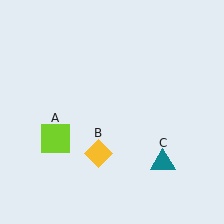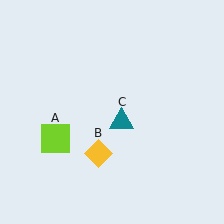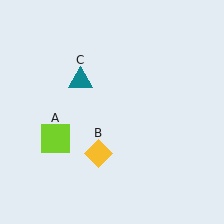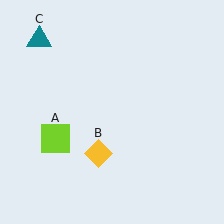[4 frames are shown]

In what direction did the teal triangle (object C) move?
The teal triangle (object C) moved up and to the left.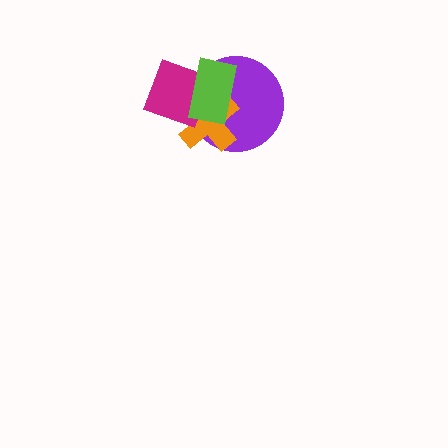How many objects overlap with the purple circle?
3 objects overlap with the purple circle.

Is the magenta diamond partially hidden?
Yes, it is partially covered by another shape.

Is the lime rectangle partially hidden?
No, no other shape covers it.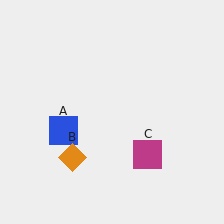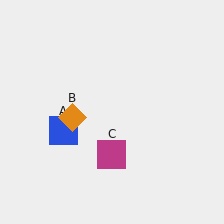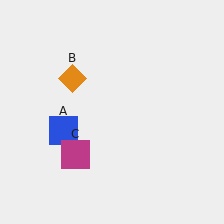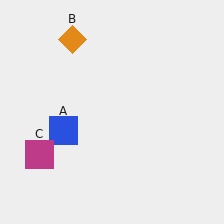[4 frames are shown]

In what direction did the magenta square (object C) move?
The magenta square (object C) moved left.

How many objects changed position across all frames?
2 objects changed position: orange diamond (object B), magenta square (object C).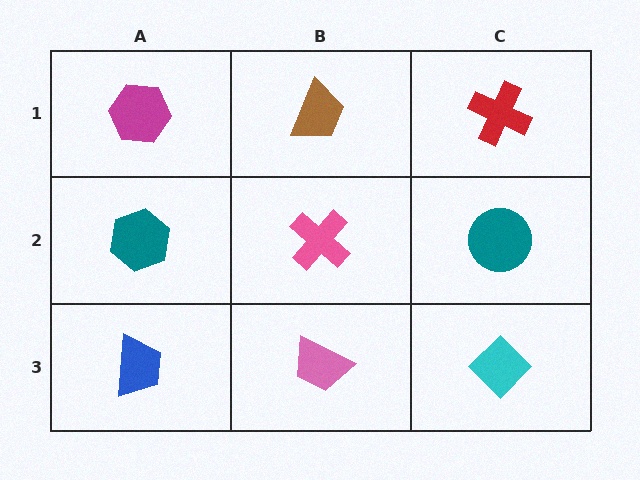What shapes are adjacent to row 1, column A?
A teal hexagon (row 2, column A), a brown trapezoid (row 1, column B).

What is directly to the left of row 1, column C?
A brown trapezoid.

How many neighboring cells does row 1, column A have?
2.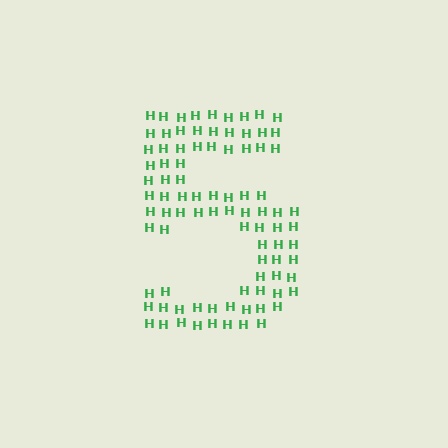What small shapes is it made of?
It is made of small letter H's.